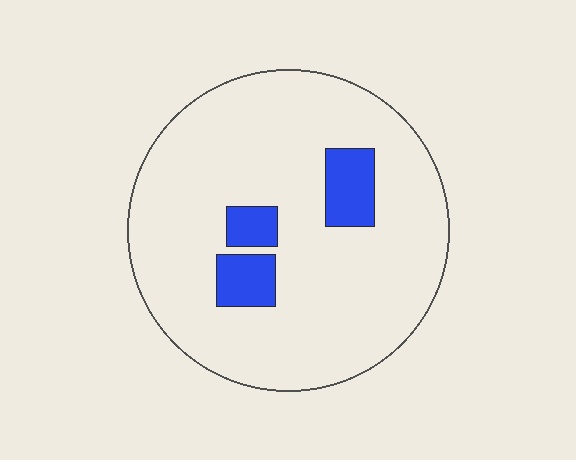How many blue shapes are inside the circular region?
3.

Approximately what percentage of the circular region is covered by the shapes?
Approximately 10%.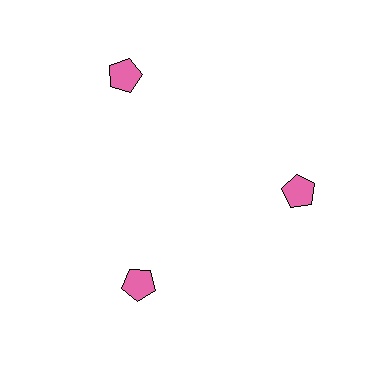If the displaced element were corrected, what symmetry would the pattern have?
It would have 3-fold rotational symmetry — the pattern would map onto itself every 120 degrees.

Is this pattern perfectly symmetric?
No. The 3 pink pentagons are arranged in a ring, but one element near the 11 o'clock position is pushed outward from the center, breaking the 3-fold rotational symmetry.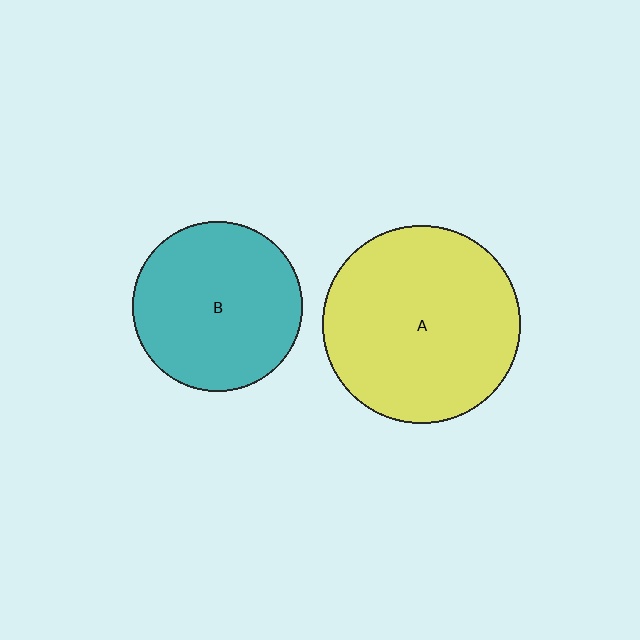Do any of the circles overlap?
No, none of the circles overlap.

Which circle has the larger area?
Circle A (yellow).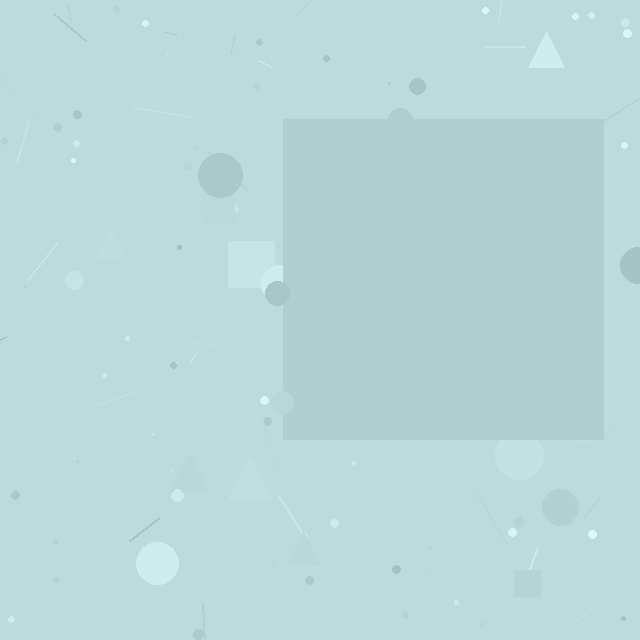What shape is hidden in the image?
A square is hidden in the image.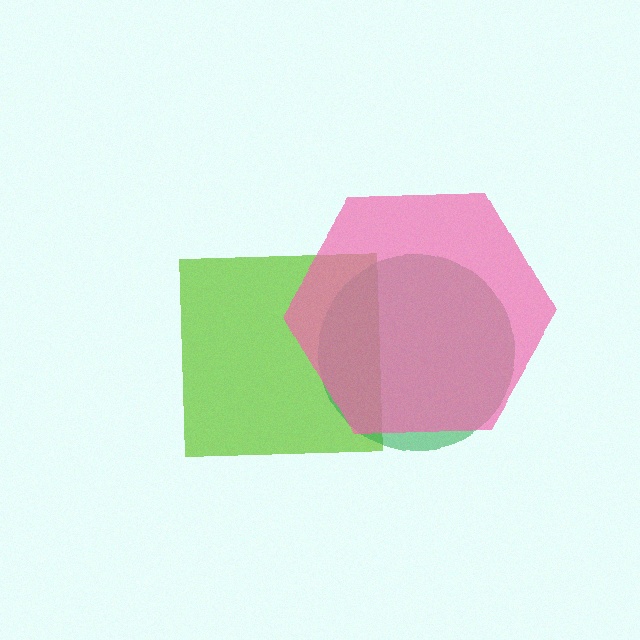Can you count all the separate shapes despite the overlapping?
Yes, there are 3 separate shapes.